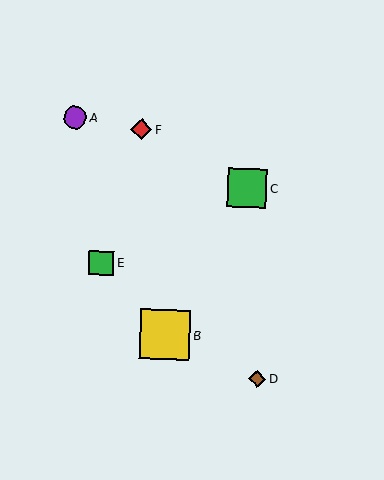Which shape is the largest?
The yellow square (labeled B) is the largest.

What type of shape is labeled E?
Shape E is a green square.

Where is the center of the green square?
The center of the green square is at (247, 188).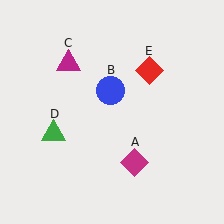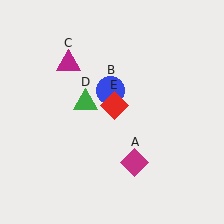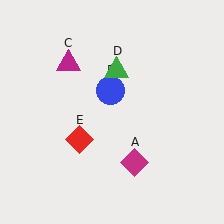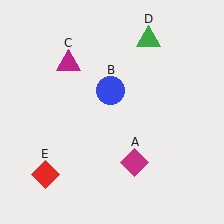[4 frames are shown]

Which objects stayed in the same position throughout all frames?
Magenta diamond (object A) and blue circle (object B) and magenta triangle (object C) remained stationary.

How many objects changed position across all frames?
2 objects changed position: green triangle (object D), red diamond (object E).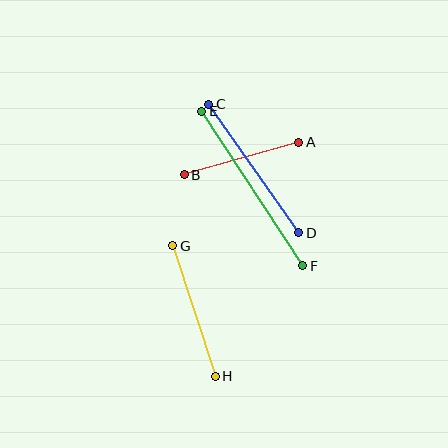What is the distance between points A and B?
The distance is approximately 119 pixels.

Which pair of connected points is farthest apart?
Points E and F are farthest apart.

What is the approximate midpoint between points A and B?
The midpoint is at approximately (241, 159) pixels.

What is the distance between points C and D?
The distance is approximately 157 pixels.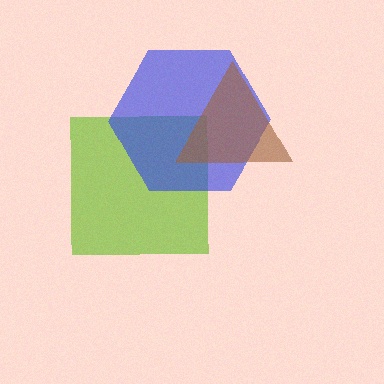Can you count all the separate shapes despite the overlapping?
Yes, there are 3 separate shapes.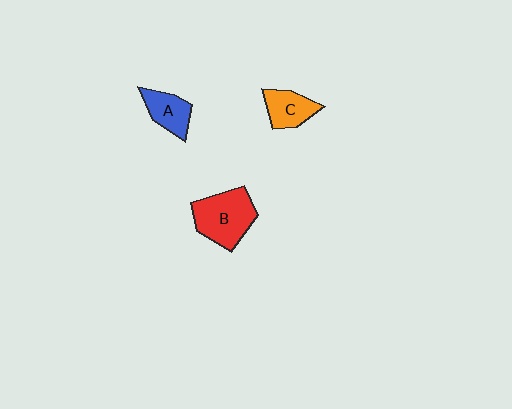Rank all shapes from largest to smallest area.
From largest to smallest: B (red), C (orange), A (blue).